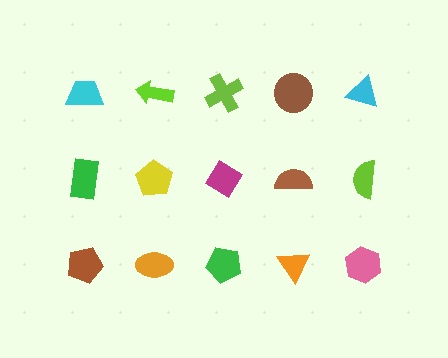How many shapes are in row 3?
5 shapes.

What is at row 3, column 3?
A green pentagon.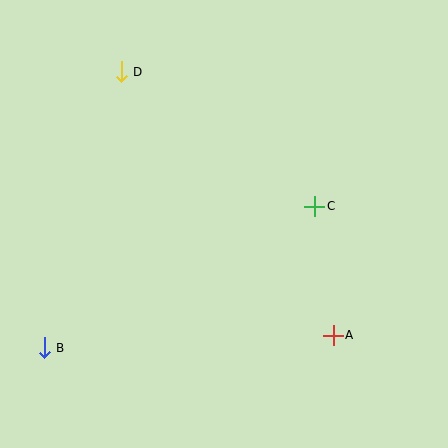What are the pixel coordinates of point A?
Point A is at (333, 335).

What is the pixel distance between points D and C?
The distance between D and C is 236 pixels.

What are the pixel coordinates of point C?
Point C is at (315, 206).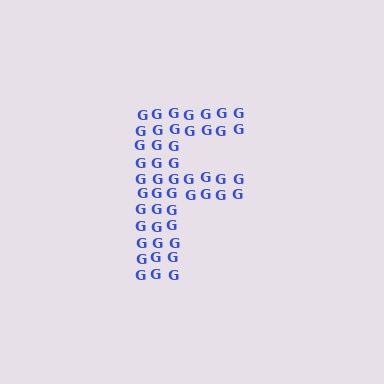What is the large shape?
The large shape is the letter F.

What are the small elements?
The small elements are letter G's.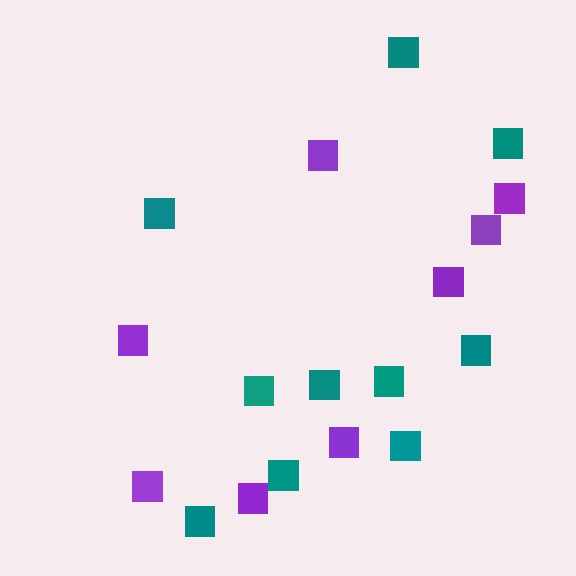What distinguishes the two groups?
There are 2 groups: one group of purple squares (8) and one group of teal squares (10).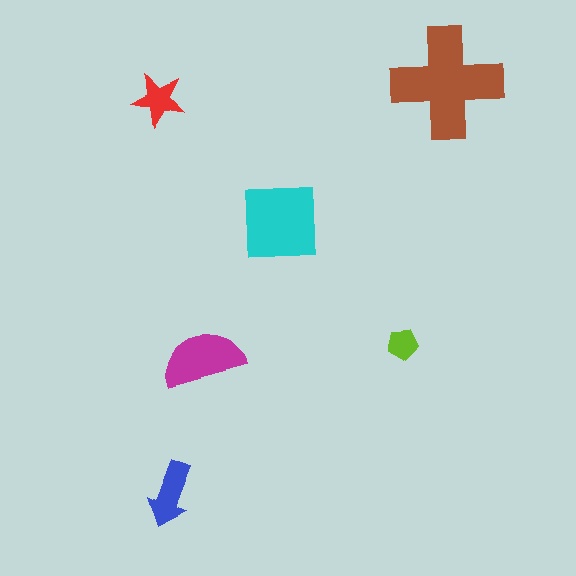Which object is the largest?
The brown cross.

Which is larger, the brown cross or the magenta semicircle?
The brown cross.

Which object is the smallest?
The lime pentagon.